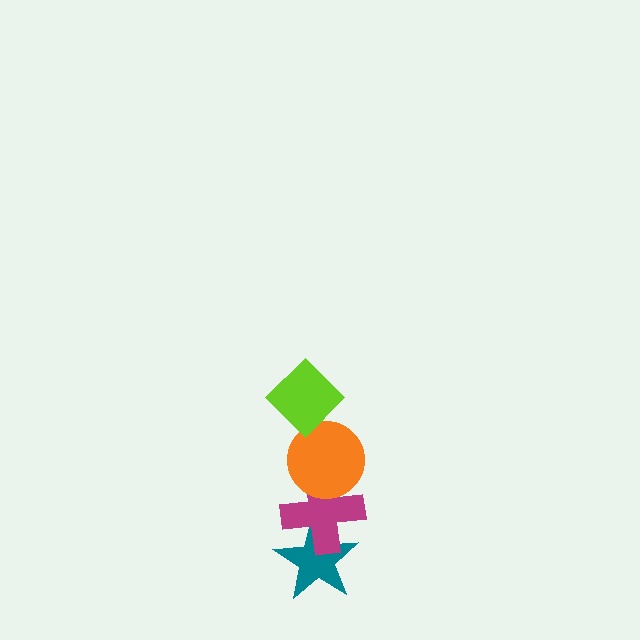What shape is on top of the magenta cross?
The orange circle is on top of the magenta cross.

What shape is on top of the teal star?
The magenta cross is on top of the teal star.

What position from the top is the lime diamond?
The lime diamond is 1st from the top.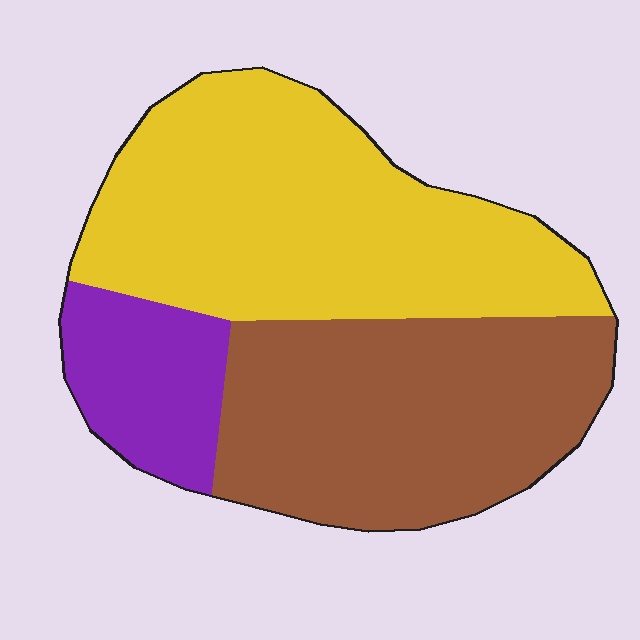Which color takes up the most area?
Yellow, at roughly 45%.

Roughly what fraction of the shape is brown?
Brown covers 39% of the shape.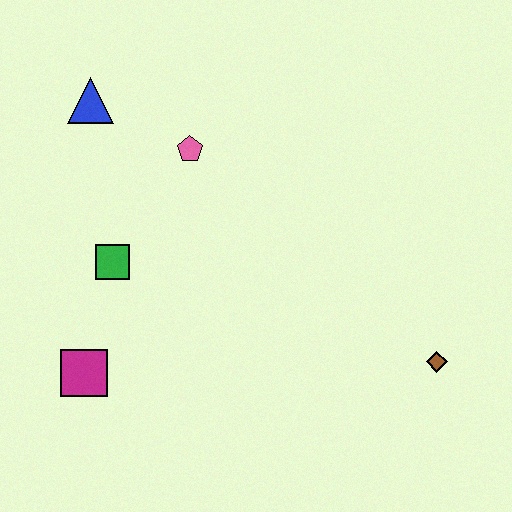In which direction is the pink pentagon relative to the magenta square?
The pink pentagon is above the magenta square.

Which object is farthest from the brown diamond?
The blue triangle is farthest from the brown diamond.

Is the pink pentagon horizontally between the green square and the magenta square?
No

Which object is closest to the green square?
The magenta square is closest to the green square.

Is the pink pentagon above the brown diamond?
Yes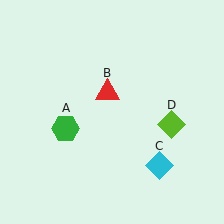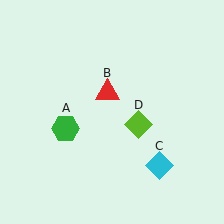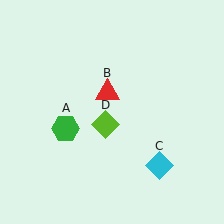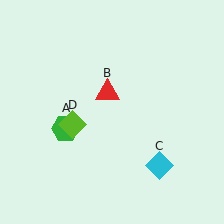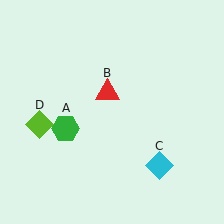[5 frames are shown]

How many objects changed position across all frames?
1 object changed position: lime diamond (object D).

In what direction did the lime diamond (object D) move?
The lime diamond (object D) moved left.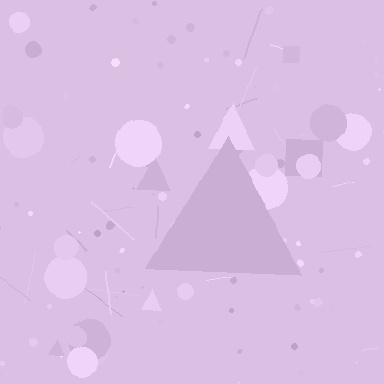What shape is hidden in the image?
A triangle is hidden in the image.